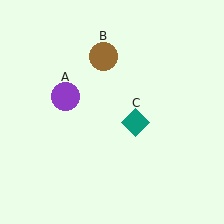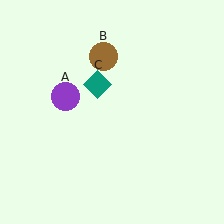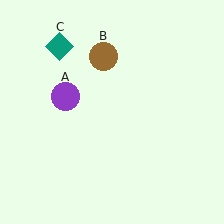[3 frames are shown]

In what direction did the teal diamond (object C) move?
The teal diamond (object C) moved up and to the left.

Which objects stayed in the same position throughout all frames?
Purple circle (object A) and brown circle (object B) remained stationary.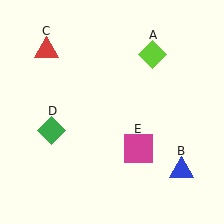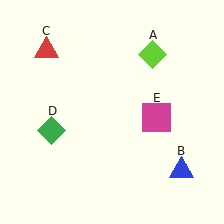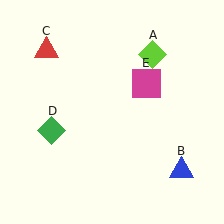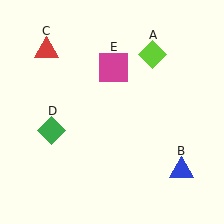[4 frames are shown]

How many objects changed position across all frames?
1 object changed position: magenta square (object E).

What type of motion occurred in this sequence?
The magenta square (object E) rotated counterclockwise around the center of the scene.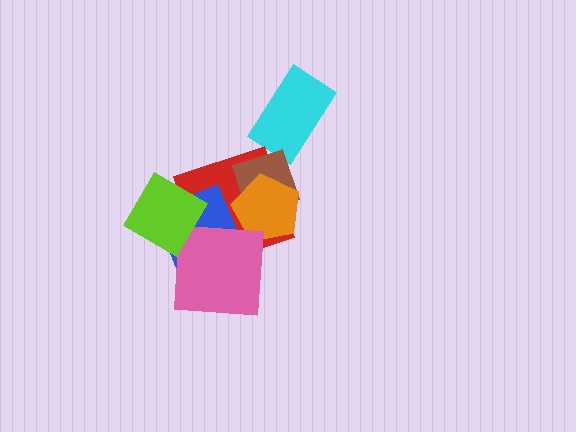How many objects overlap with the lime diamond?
2 objects overlap with the lime diamond.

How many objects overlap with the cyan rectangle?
0 objects overlap with the cyan rectangle.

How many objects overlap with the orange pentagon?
2 objects overlap with the orange pentagon.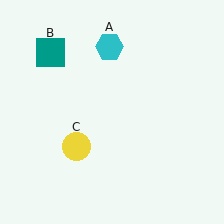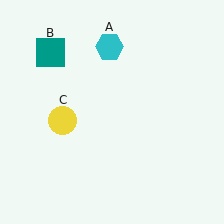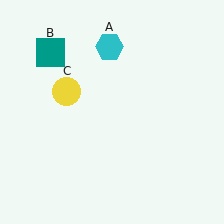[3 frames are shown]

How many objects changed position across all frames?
1 object changed position: yellow circle (object C).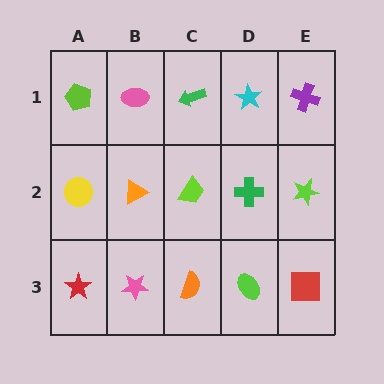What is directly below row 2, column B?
A pink star.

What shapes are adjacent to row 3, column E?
A lime star (row 2, column E), a lime ellipse (row 3, column D).